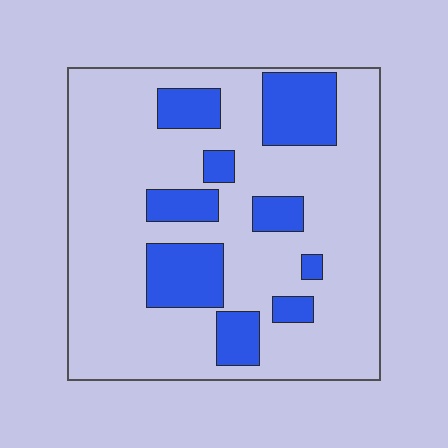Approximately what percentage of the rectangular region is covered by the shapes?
Approximately 25%.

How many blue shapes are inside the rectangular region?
9.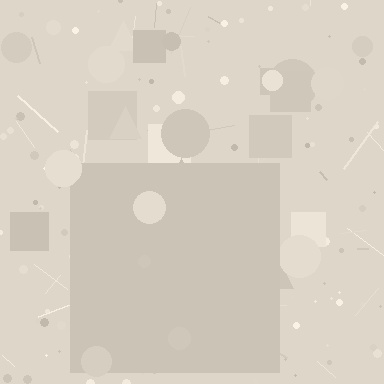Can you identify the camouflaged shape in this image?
The camouflaged shape is a square.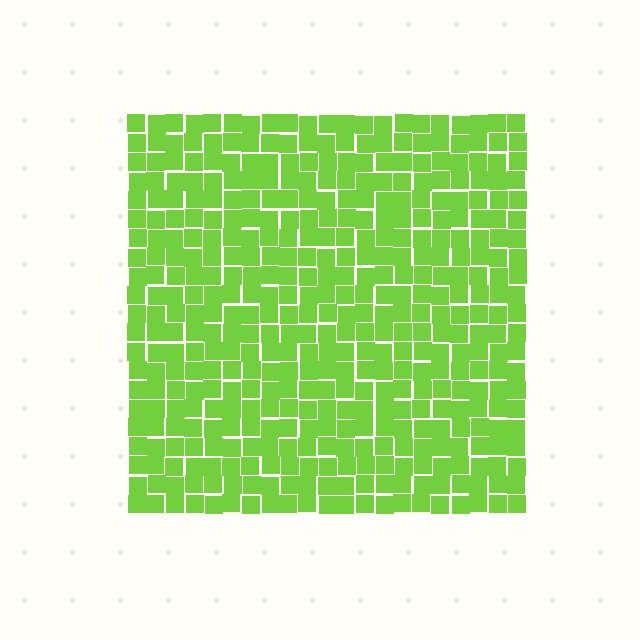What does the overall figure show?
The overall figure shows a square.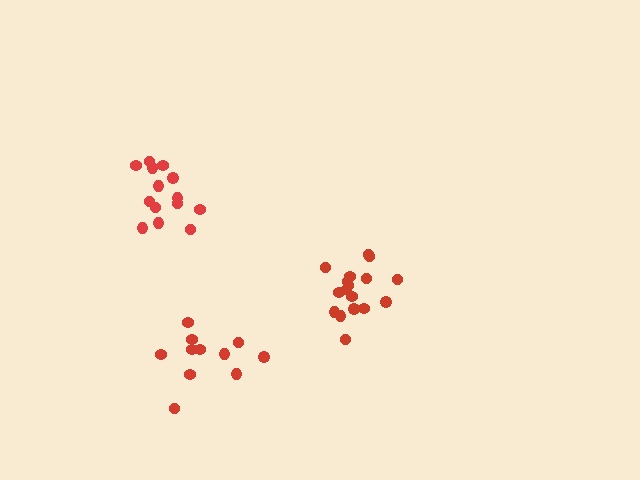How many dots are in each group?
Group 1: 11 dots, Group 2: 17 dots, Group 3: 14 dots (42 total).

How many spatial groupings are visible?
There are 3 spatial groupings.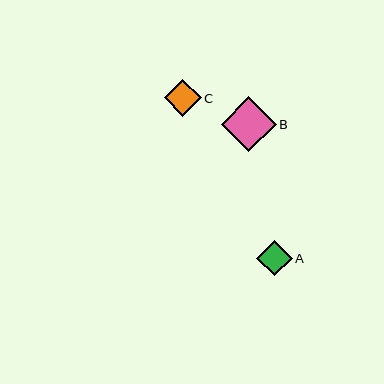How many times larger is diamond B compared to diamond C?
Diamond B is approximately 1.5 times the size of diamond C.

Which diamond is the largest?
Diamond B is the largest with a size of approximately 55 pixels.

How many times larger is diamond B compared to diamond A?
Diamond B is approximately 1.5 times the size of diamond A.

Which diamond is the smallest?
Diamond A is the smallest with a size of approximately 36 pixels.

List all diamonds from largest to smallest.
From largest to smallest: B, C, A.